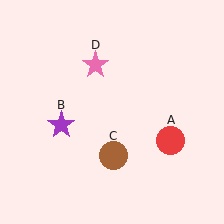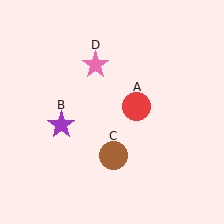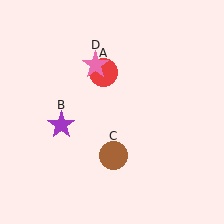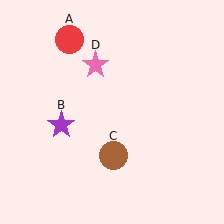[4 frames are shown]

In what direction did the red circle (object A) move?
The red circle (object A) moved up and to the left.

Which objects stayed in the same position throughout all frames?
Purple star (object B) and brown circle (object C) and pink star (object D) remained stationary.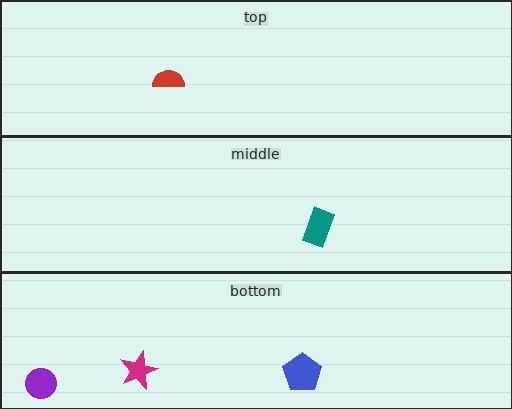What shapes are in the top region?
The red semicircle.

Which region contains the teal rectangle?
The middle region.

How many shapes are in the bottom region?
3.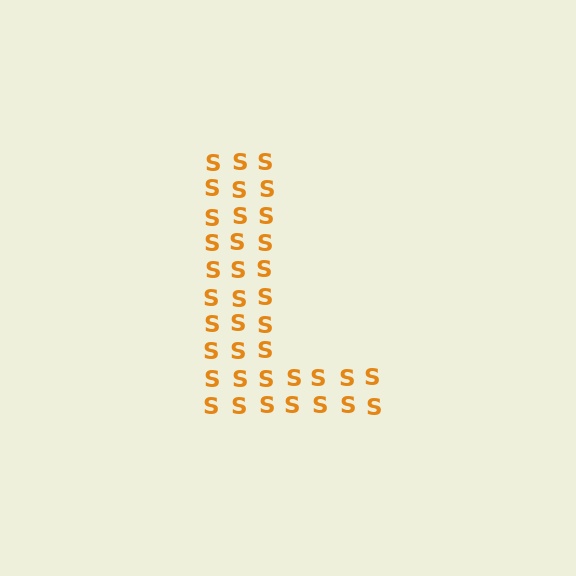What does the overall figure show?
The overall figure shows the letter L.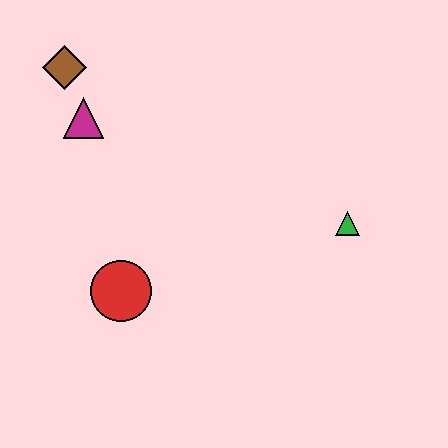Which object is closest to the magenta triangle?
The brown diamond is closest to the magenta triangle.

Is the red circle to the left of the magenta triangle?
No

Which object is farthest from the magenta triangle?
The green triangle is farthest from the magenta triangle.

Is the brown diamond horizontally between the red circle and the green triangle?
No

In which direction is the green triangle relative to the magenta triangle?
The green triangle is to the right of the magenta triangle.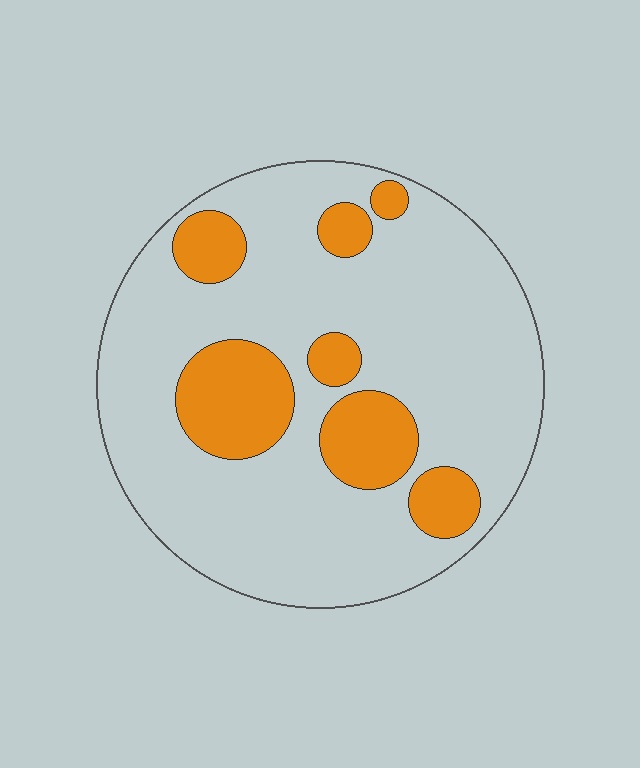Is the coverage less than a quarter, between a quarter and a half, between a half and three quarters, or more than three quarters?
Less than a quarter.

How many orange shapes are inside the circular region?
7.